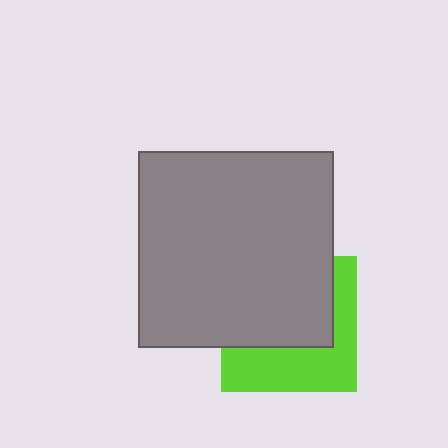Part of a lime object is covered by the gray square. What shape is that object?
It is a square.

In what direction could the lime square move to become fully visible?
The lime square could move down. That would shift it out from behind the gray square entirely.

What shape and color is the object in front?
The object in front is a gray square.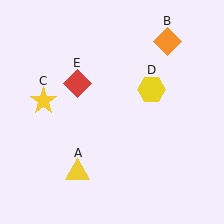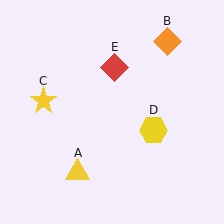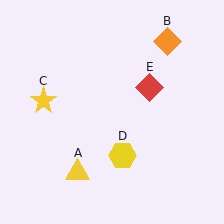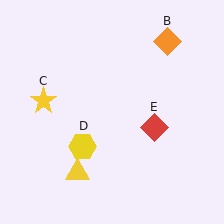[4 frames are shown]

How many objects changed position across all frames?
2 objects changed position: yellow hexagon (object D), red diamond (object E).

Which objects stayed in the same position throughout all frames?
Yellow triangle (object A) and orange diamond (object B) and yellow star (object C) remained stationary.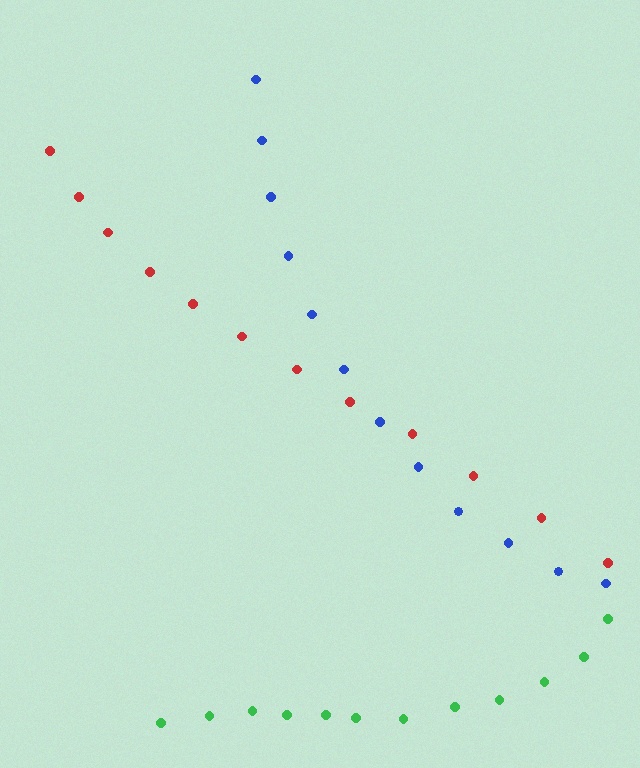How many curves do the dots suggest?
There are 3 distinct paths.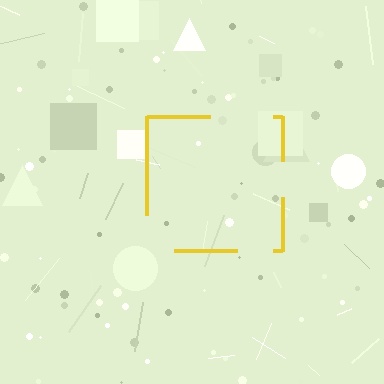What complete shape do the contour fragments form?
The contour fragments form a square.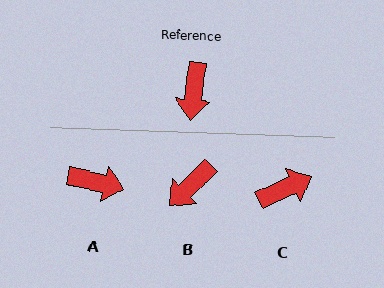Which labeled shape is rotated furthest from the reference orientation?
C, about 122 degrees away.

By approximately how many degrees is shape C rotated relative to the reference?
Approximately 122 degrees counter-clockwise.